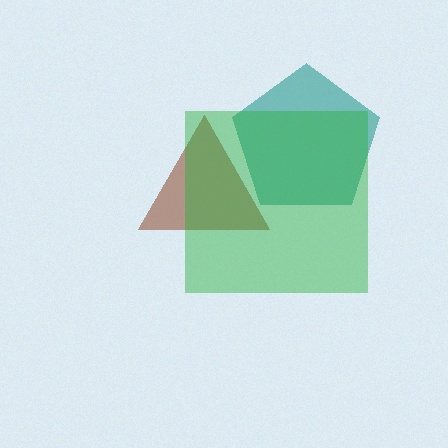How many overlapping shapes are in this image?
There are 3 overlapping shapes in the image.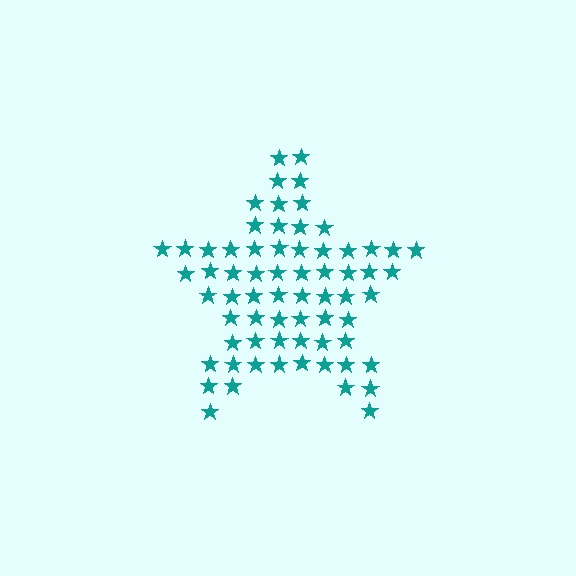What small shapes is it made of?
It is made of small stars.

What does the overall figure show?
The overall figure shows a star.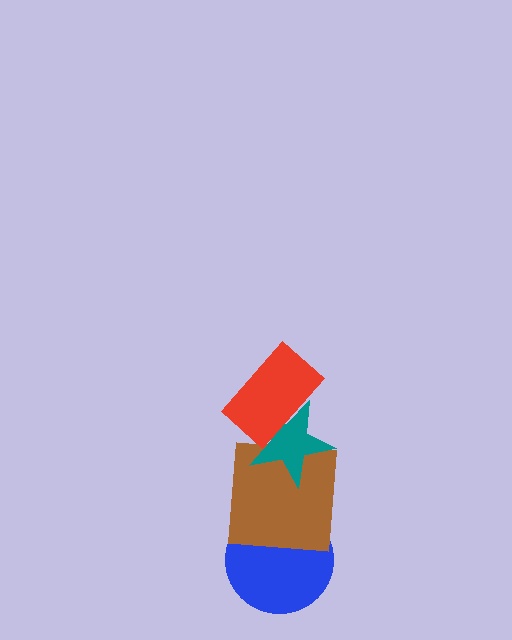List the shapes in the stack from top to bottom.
From top to bottom: the red rectangle, the teal star, the brown square, the blue circle.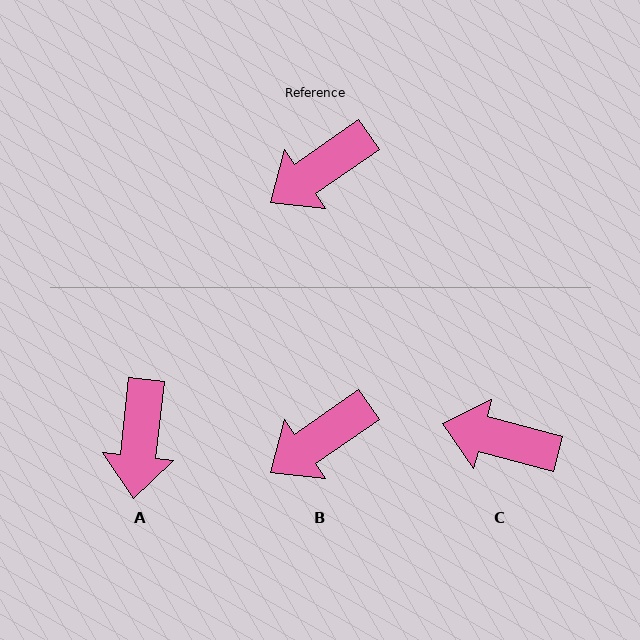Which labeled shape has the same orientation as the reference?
B.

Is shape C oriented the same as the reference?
No, it is off by about 49 degrees.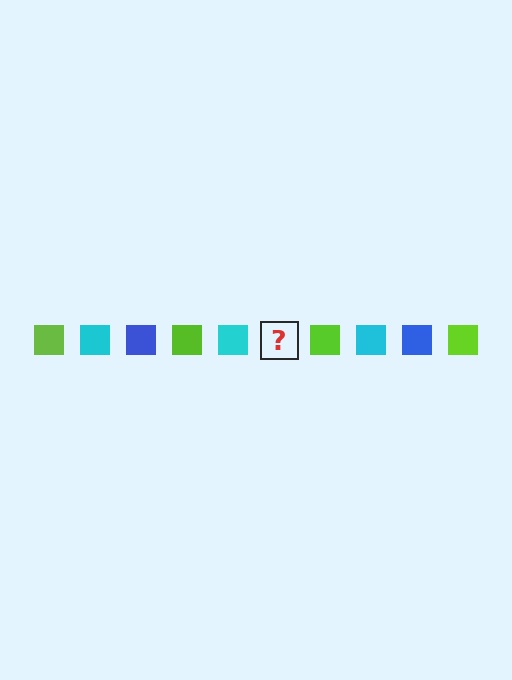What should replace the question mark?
The question mark should be replaced with a blue square.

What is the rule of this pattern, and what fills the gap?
The rule is that the pattern cycles through lime, cyan, blue squares. The gap should be filled with a blue square.